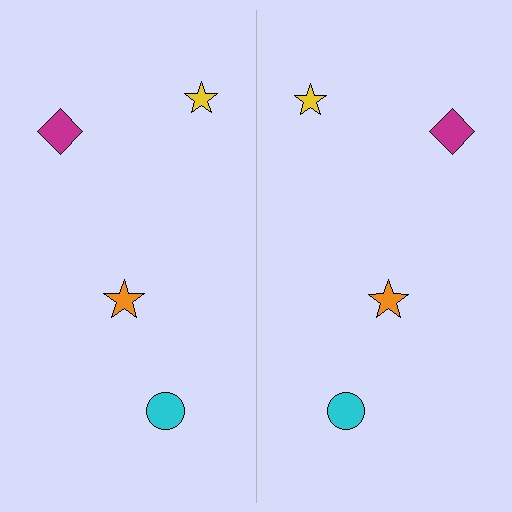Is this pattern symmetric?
Yes, this pattern has bilateral (reflection) symmetry.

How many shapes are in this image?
There are 8 shapes in this image.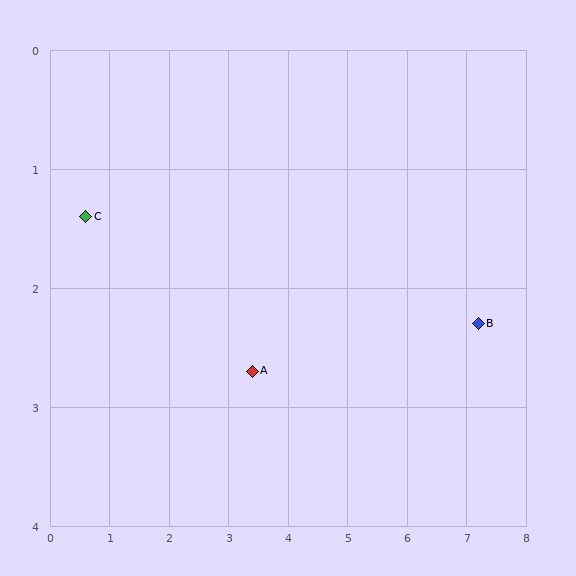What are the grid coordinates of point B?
Point B is at approximately (7.2, 2.3).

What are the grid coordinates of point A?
Point A is at approximately (3.4, 2.7).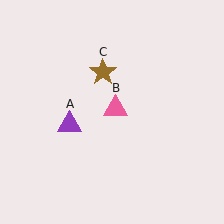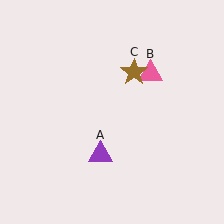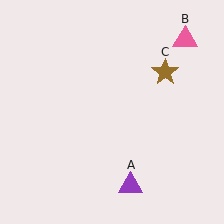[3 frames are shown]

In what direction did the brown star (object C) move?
The brown star (object C) moved right.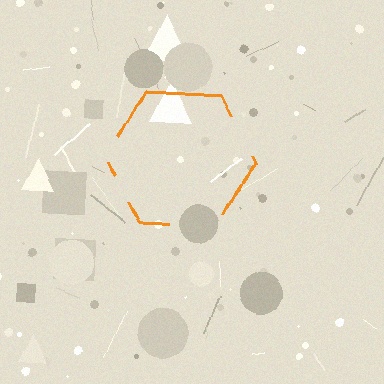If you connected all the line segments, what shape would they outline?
They would outline a hexagon.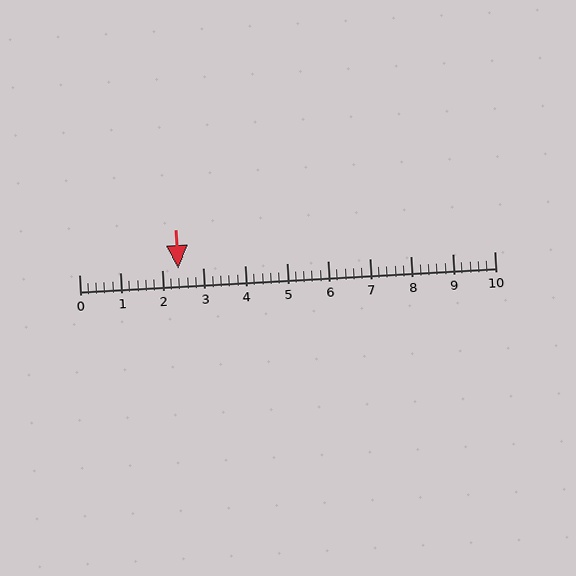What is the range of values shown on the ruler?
The ruler shows values from 0 to 10.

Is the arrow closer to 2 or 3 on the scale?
The arrow is closer to 2.